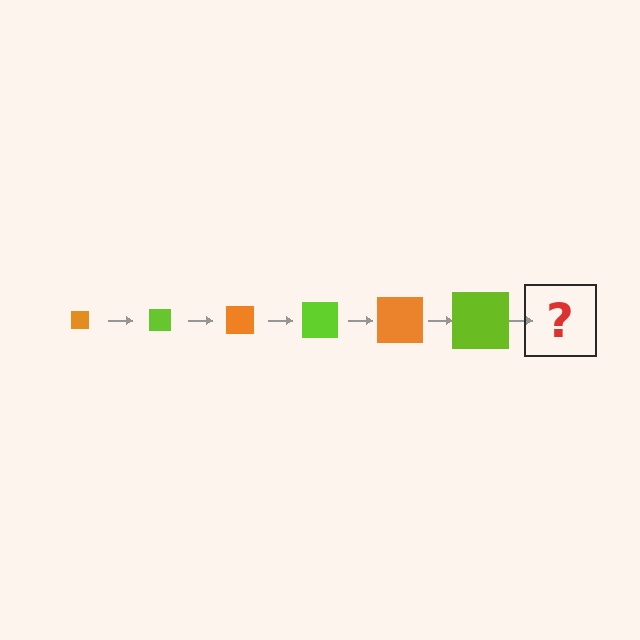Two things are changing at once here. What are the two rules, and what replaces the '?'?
The two rules are that the square grows larger each step and the color cycles through orange and lime. The '?' should be an orange square, larger than the previous one.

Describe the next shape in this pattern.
It should be an orange square, larger than the previous one.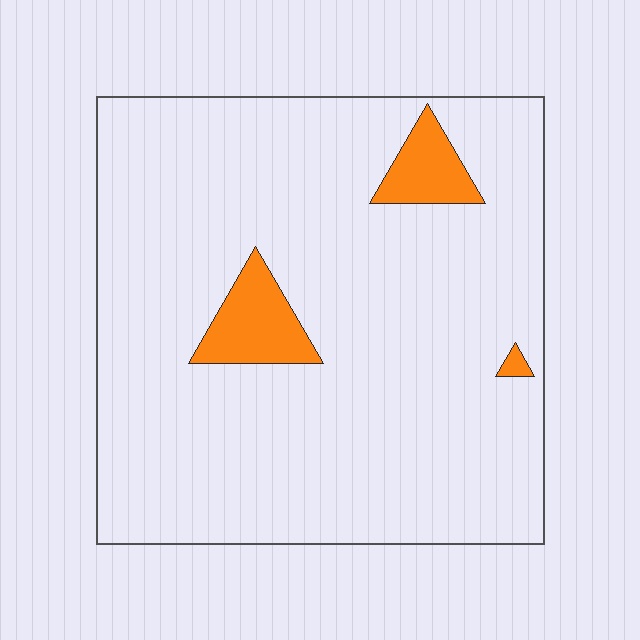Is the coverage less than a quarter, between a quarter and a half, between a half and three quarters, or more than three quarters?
Less than a quarter.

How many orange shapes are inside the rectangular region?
3.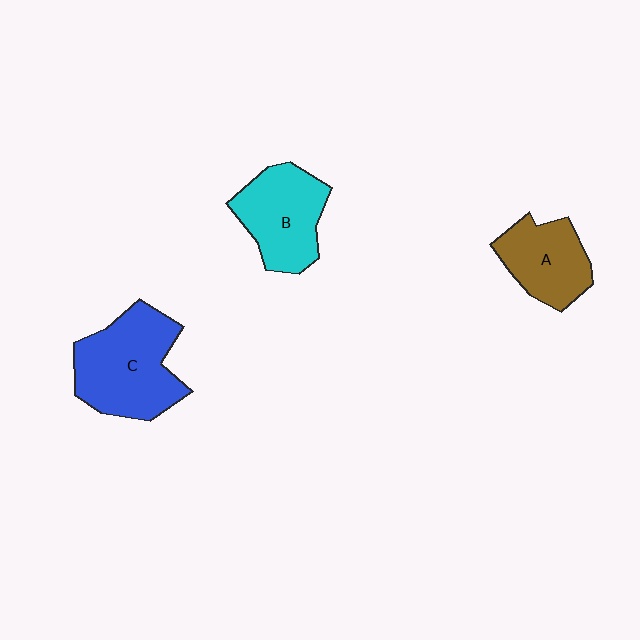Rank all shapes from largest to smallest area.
From largest to smallest: C (blue), B (cyan), A (brown).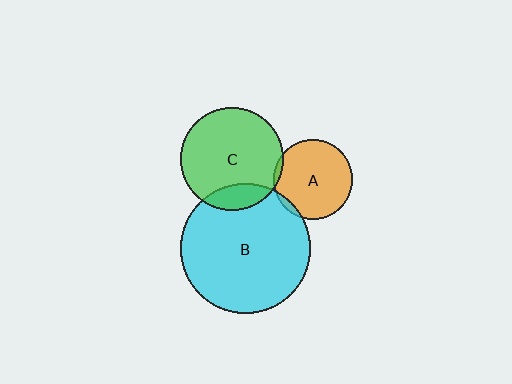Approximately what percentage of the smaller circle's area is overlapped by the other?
Approximately 5%.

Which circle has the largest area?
Circle B (cyan).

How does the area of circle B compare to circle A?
Approximately 2.6 times.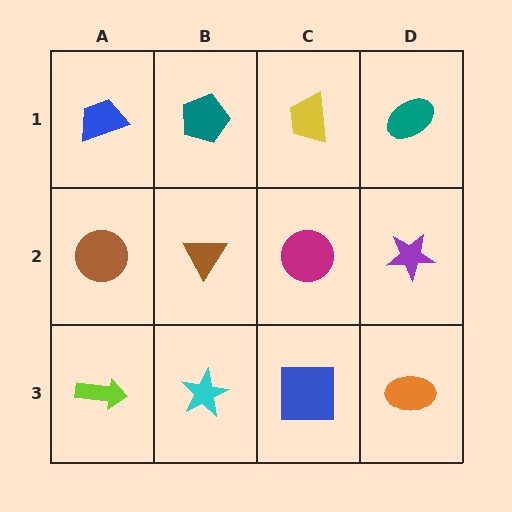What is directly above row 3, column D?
A purple star.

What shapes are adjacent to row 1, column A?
A brown circle (row 2, column A), a teal pentagon (row 1, column B).